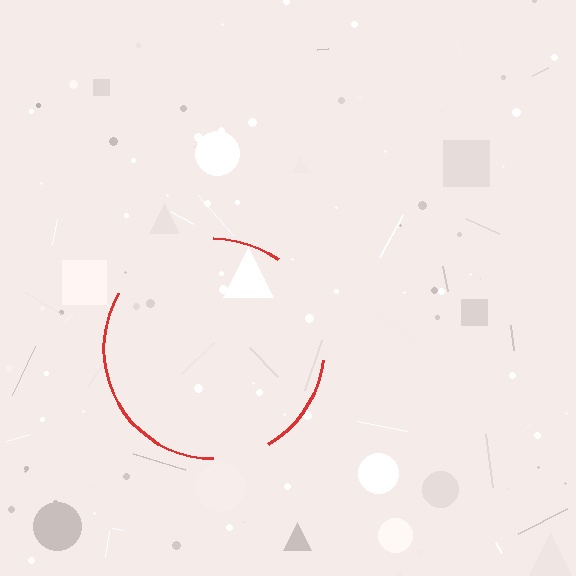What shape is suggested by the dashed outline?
The dashed outline suggests a circle.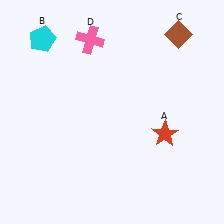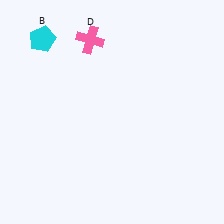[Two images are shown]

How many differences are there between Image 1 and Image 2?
There are 2 differences between the two images.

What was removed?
The red star (A), the brown diamond (C) were removed in Image 2.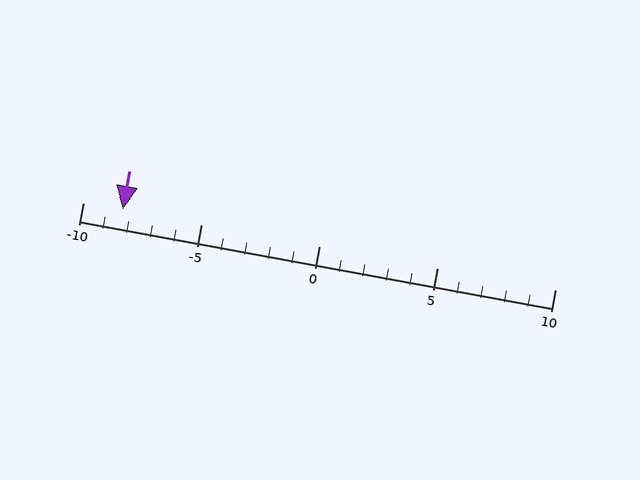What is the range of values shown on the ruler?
The ruler shows values from -10 to 10.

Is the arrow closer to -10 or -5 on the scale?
The arrow is closer to -10.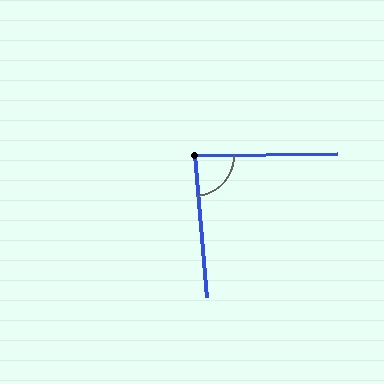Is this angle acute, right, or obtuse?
It is approximately a right angle.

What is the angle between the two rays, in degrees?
Approximately 86 degrees.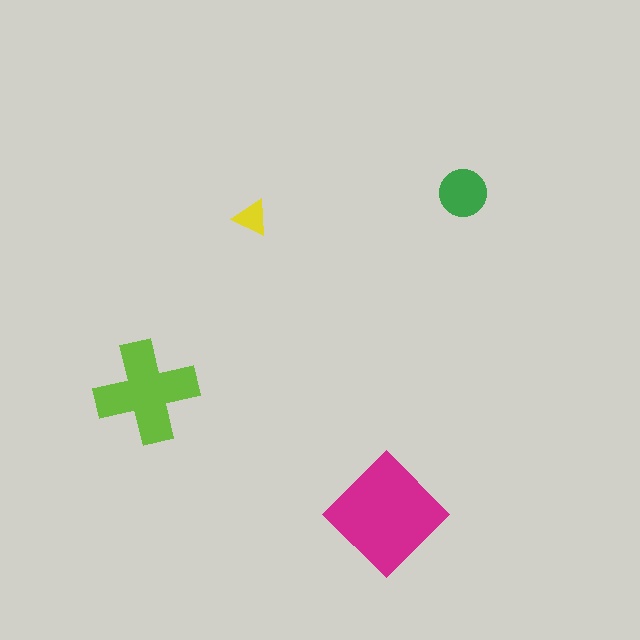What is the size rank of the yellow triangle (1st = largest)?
4th.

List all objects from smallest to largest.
The yellow triangle, the green circle, the lime cross, the magenta diamond.